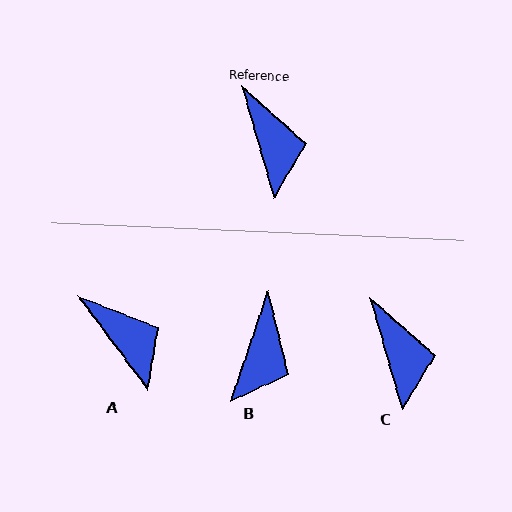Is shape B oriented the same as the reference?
No, it is off by about 35 degrees.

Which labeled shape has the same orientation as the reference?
C.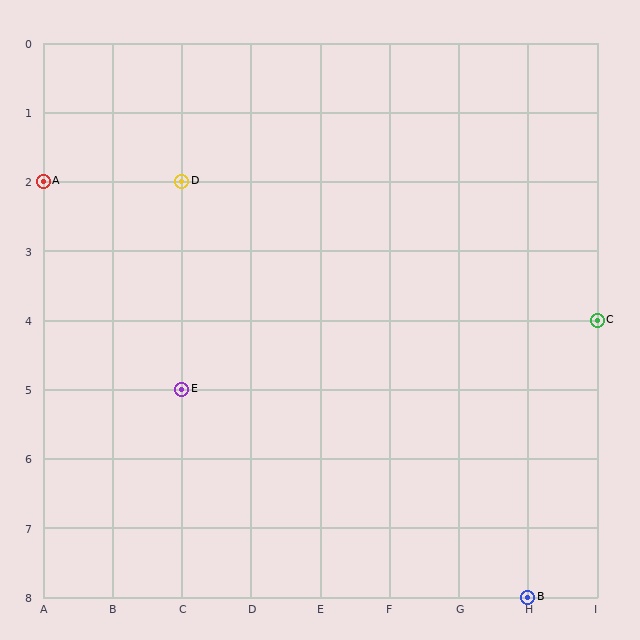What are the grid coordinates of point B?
Point B is at grid coordinates (H, 8).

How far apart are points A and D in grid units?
Points A and D are 2 columns apart.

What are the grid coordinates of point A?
Point A is at grid coordinates (A, 2).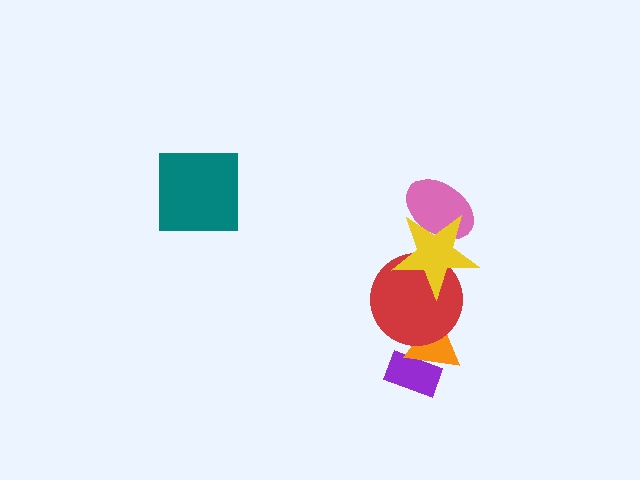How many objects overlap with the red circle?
2 objects overlap with the red circle.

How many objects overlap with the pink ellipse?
1 object overlaps with the pink ellipse.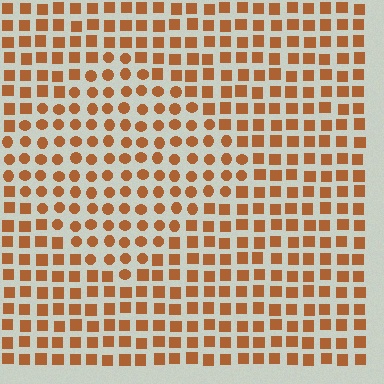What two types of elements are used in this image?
The image uses circles inside the diamond region and squares outside it.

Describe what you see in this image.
The image is filled with small brown elements arranged in a uniform grid. A diamond-shaped region contains circles, while the surrounding area contains squares. The boundary is defined purely by the change in element shape.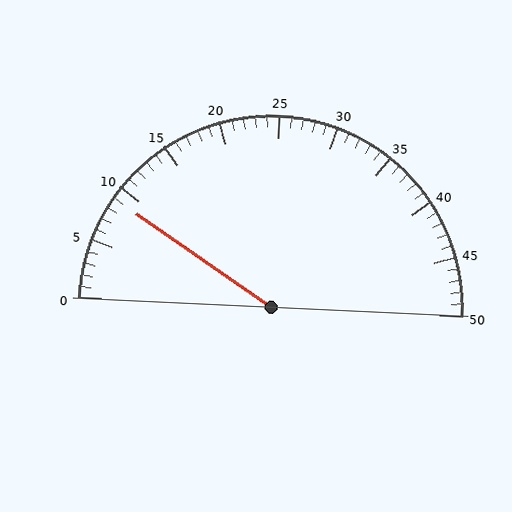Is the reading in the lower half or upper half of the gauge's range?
The reading is in the lower half of the range (0 to 50).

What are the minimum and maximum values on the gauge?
The gauge ranges from 0 to 50.